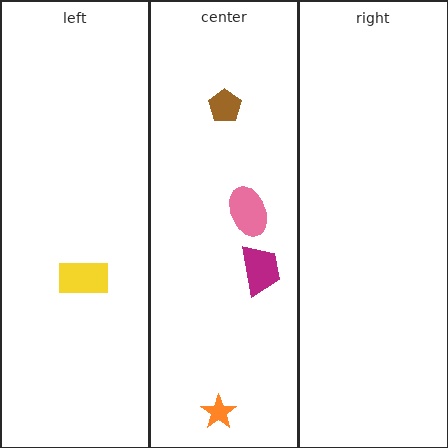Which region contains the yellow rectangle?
The left region.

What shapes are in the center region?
The magenta trapezoid, the pink ellipse, the orange star, the brown pentagon.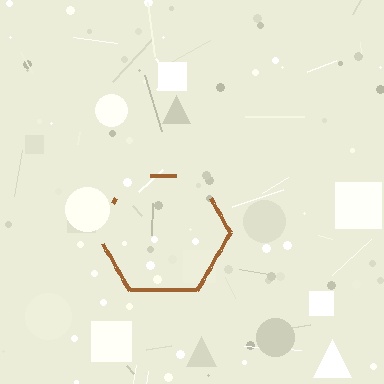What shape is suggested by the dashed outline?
The dashed outline suggests a hexagon.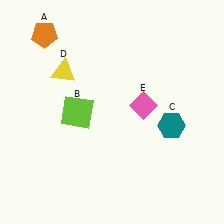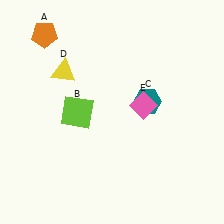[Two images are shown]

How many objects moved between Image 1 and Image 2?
1 object moved between the two images.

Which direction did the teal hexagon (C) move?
The teal hexagon (C) moved left.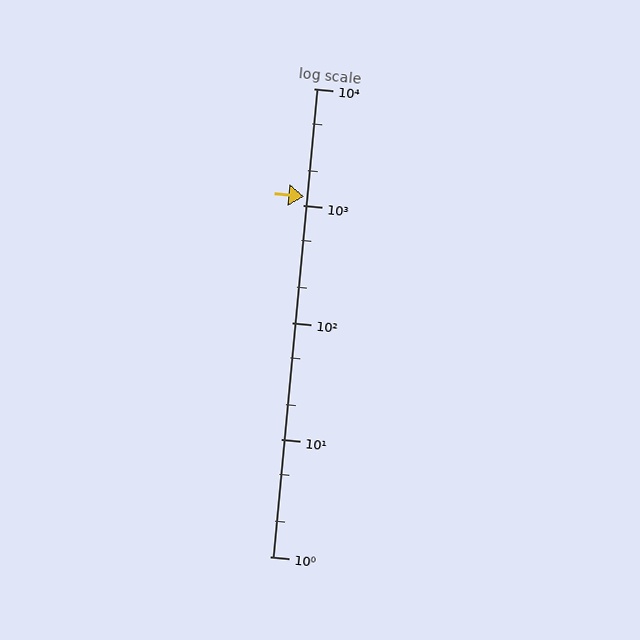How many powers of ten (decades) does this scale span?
The scale spans 4 decades, from 1 to 10000.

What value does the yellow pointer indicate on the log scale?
The pointer indicates approximately 1200.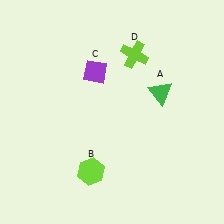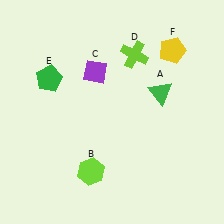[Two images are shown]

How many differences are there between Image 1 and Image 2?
There are 2 differences between the two images.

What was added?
A green pentagon (E), a yellow pentagon (F) were added in Image 2.